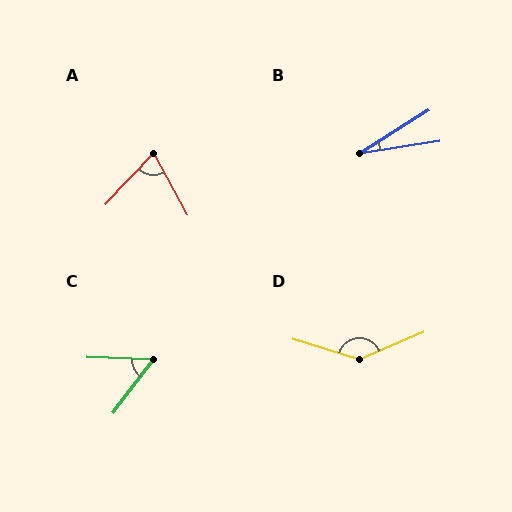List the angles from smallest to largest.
B (23°), C (56°), A (72°), D (140°).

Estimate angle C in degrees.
Approximately 56 degrees.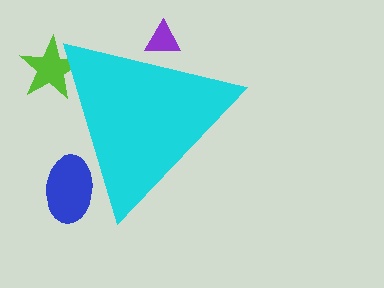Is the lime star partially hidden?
Yes, the lime star is partially hidden behind the cyan triangle.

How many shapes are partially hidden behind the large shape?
3 shapes are partially hidden.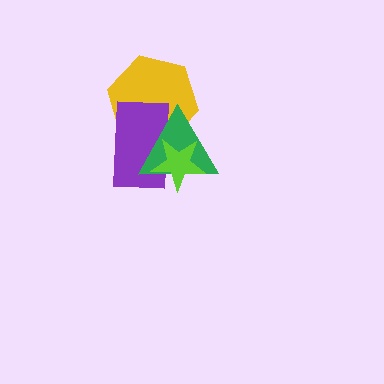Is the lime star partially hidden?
No, no other shape covers it.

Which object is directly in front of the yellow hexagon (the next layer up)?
The purple rectangle is directly in front of the yellow hexagon.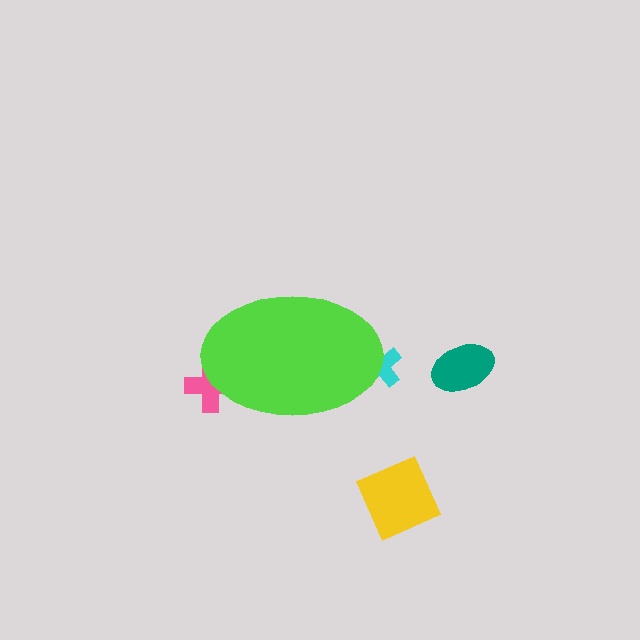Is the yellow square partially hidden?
No, the yellow square is fully visible.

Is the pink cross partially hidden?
Yes, the pink cross is partially hidden behind the lime ellipse.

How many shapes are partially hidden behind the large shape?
2 shapes are partially hidden.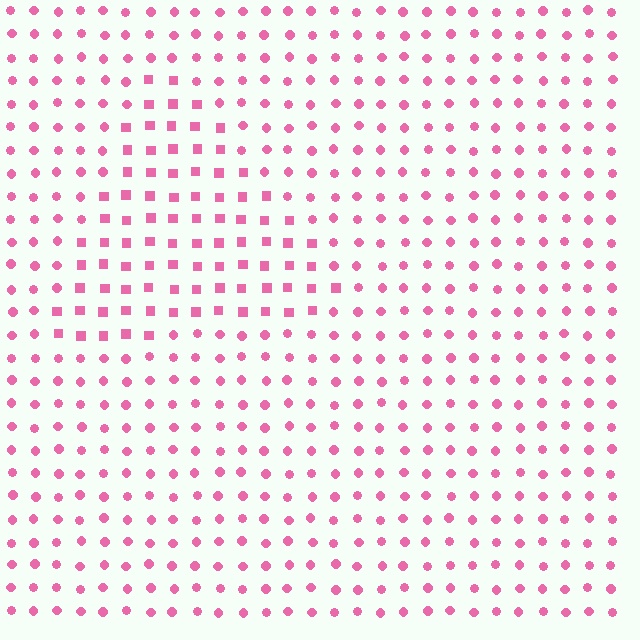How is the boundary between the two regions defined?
The boundary is defined by a change in element shape: squares inside vs. circles outside. All elements share the same color and spacing.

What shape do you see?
I see a triangle.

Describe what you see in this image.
The image is filled with small pink elements arranged in a uniform grid. A triangle-shaped region contains squares, while the surrounding area contains circles. The boundary is defined purely by the change in element shape.